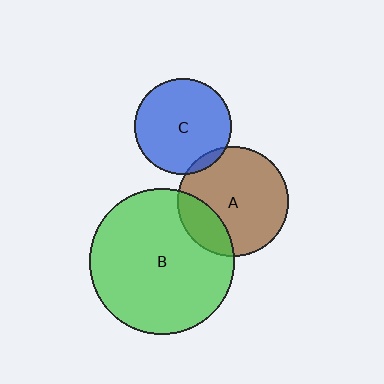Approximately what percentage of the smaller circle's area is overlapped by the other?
Approximately 5%.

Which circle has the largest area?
Circle B (green).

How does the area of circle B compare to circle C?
Approximately 2.3 times.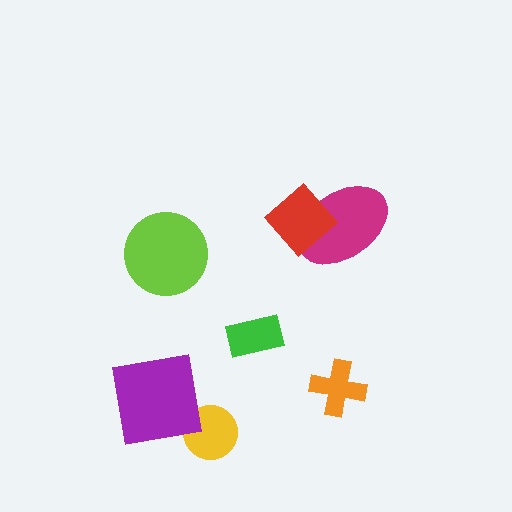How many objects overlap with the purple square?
0 objects overlap with the purple square.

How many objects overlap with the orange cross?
0 objects overlap with the orange cross.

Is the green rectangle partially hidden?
No, no other shape covers it.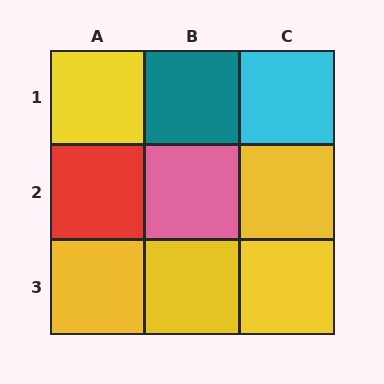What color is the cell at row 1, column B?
Teal.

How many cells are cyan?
1 cell is cyan.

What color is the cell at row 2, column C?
Yellow.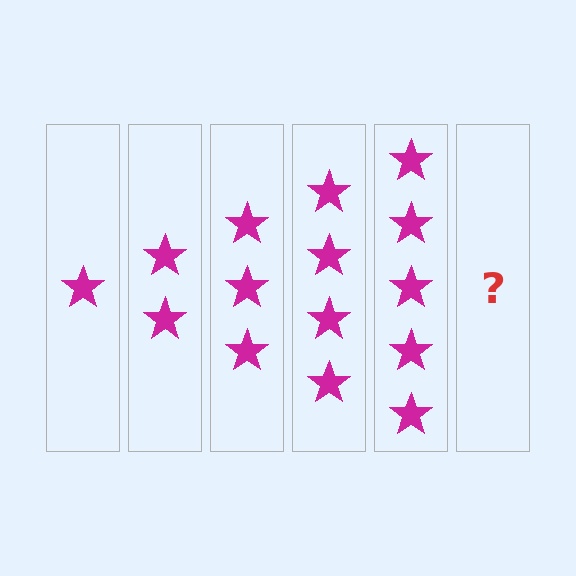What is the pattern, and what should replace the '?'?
The pattern is that each step adds one more star. The '?' should be 6 stars.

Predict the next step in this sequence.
The next step is 6 stars.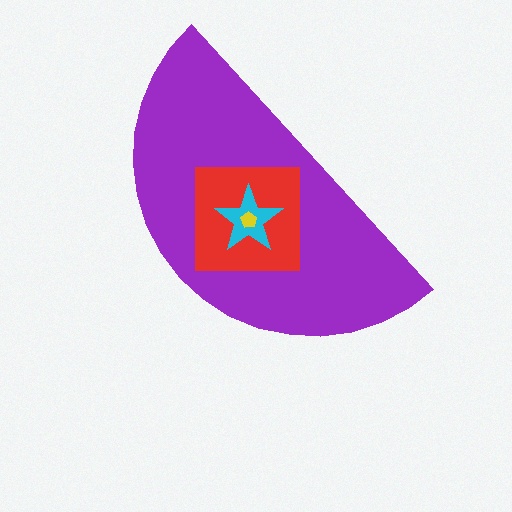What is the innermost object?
The yellow pentagon.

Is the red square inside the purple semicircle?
Yes.